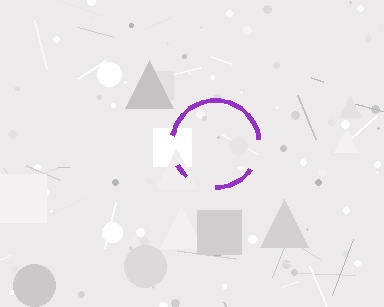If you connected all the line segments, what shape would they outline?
They would outline a circle.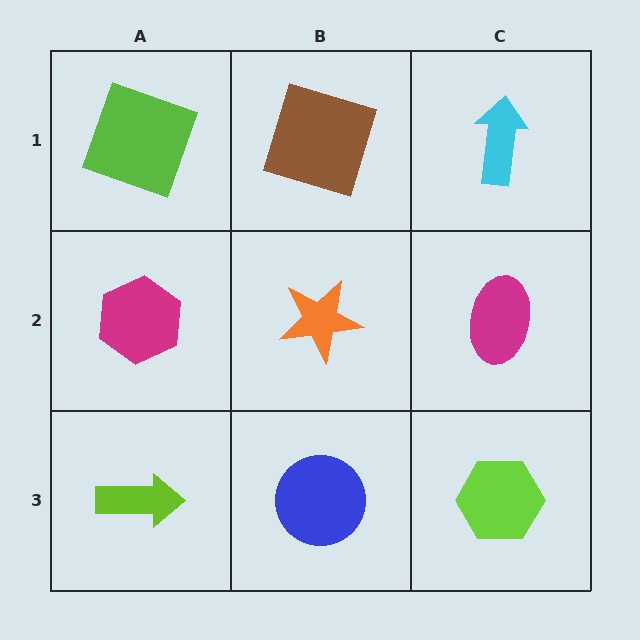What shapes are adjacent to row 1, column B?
An orange star (row 2, column B), a lime square (row 1, column A), a cyan arrow (row 1, column C).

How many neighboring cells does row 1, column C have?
2.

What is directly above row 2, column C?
A cyan arrow.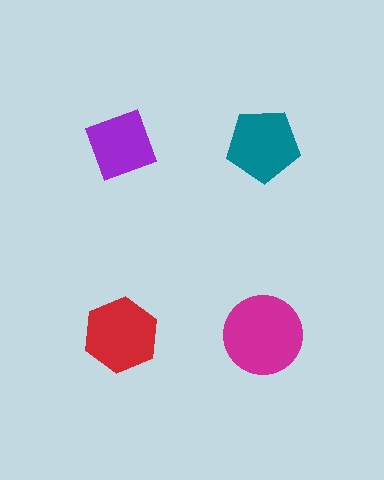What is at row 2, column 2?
A magenta circle.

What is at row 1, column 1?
A purple diamond.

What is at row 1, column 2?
A teal pentagon.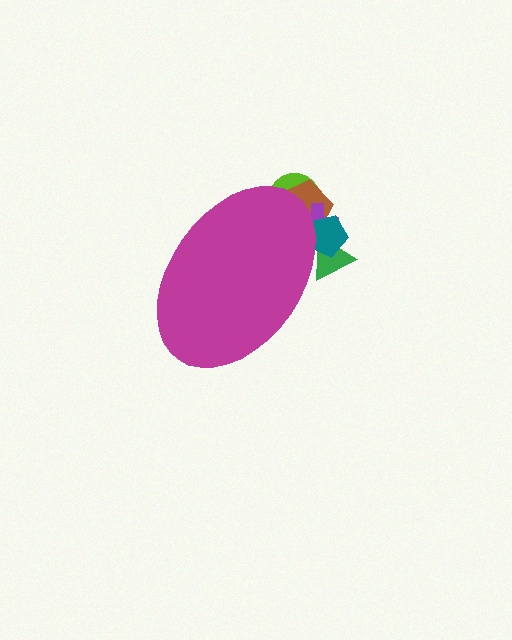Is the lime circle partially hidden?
Yes, the lime circle is partially hidden behind the magenta ellipse.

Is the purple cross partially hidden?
Yes, the purple cross is partially hidden behind the magenta ellipse.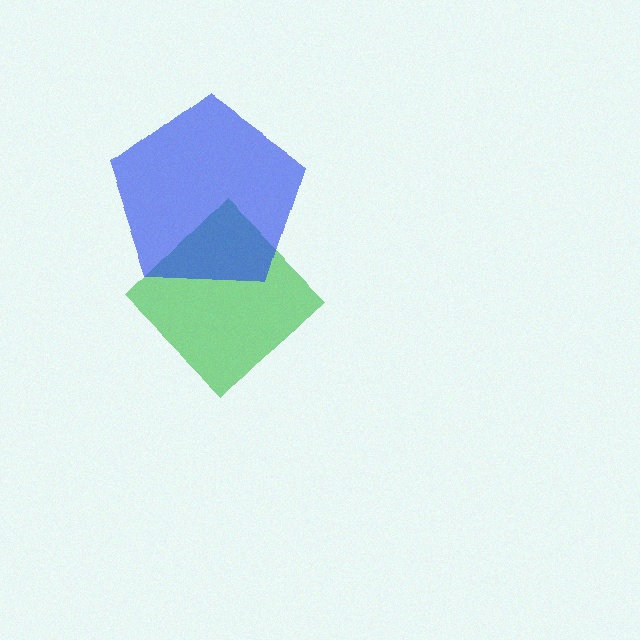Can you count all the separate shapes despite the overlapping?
Yes, there are 2 separate shapes.